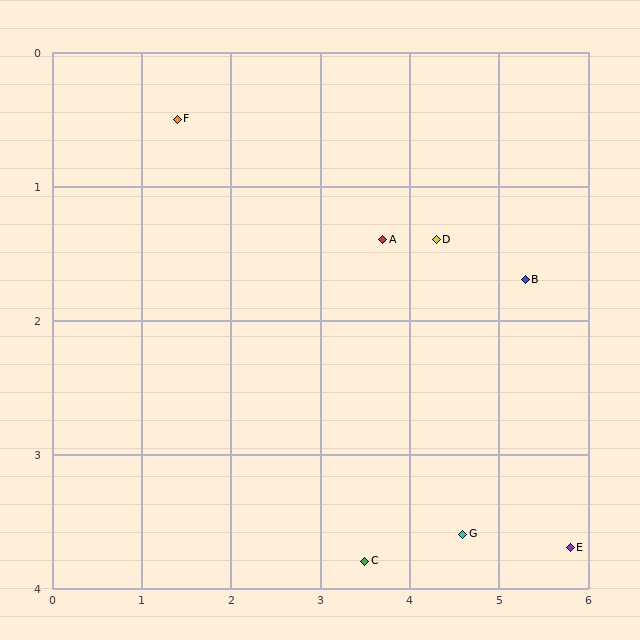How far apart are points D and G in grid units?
Points D and G are about 2.2 grid units apart.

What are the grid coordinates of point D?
Point D is at approximately (4.3, 1.4).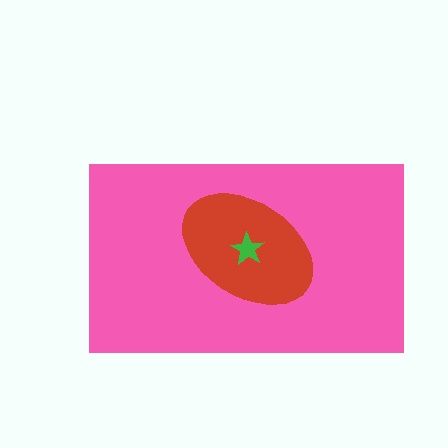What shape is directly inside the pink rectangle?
The red ellipse.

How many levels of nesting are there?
3.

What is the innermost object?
The green star.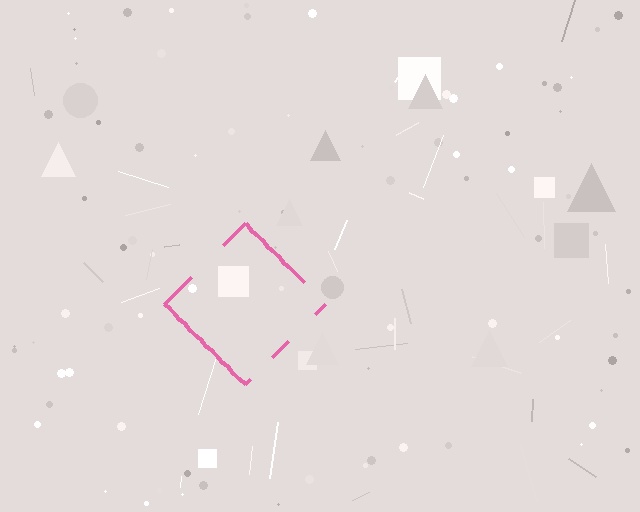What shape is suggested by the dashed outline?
The dashed outline suggests a diamond.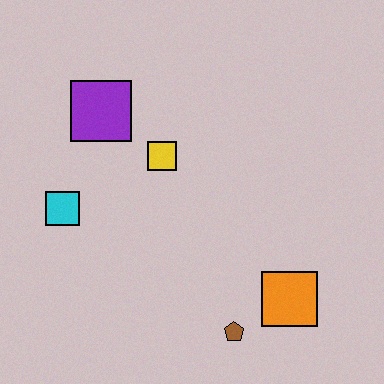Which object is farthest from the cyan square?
The orange square is farthest from the cyan square.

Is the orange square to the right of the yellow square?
Yes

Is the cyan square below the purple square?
Yes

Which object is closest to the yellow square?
The purple square is closest to the yellow square.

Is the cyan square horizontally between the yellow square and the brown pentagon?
No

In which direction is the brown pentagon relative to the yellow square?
The brown pentagon is below the yellow square.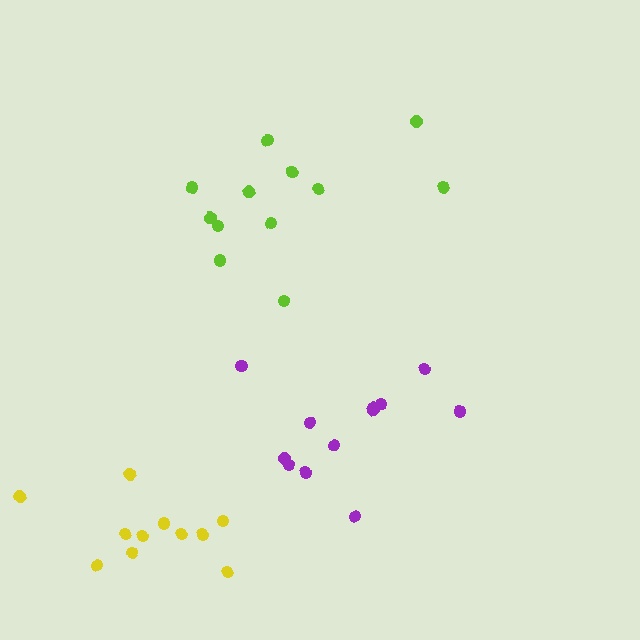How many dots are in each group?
Group 1: 12 dots, Group 2: 12 dots, Group 3: 11 dots (35 total).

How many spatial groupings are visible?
There are 3 spatial groupings.